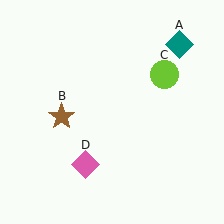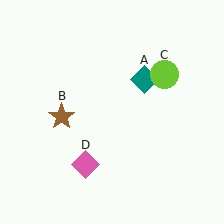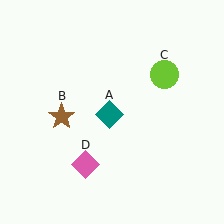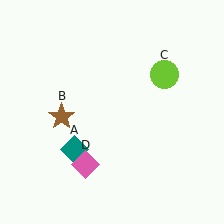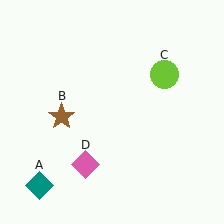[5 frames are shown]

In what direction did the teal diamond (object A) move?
The teal diamond (object A) moved down and to the left.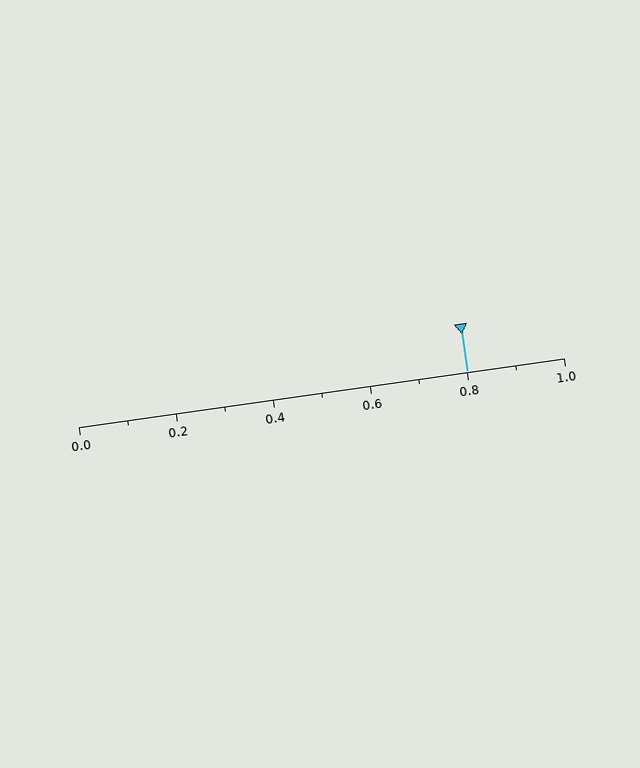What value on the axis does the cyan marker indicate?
The marker indicates approximately 0.8.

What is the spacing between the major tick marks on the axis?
The major ticks are spaced 0.2 apart.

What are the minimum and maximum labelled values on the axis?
The axis runs from 0.0 to 1.0.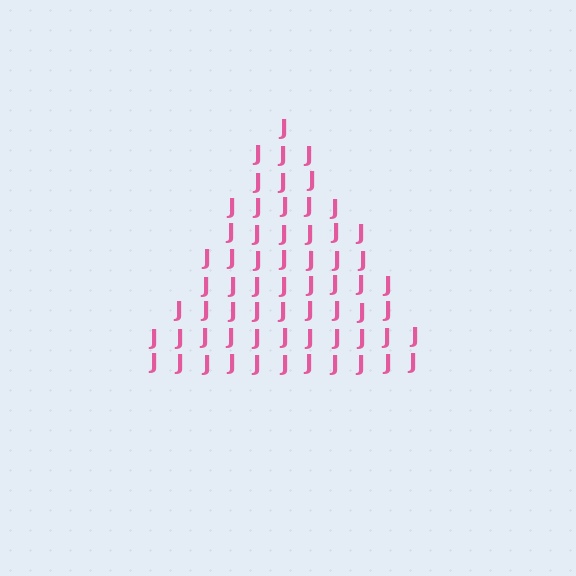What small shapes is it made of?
It is made of small letter J's.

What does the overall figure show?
The overall figure shows a triangle.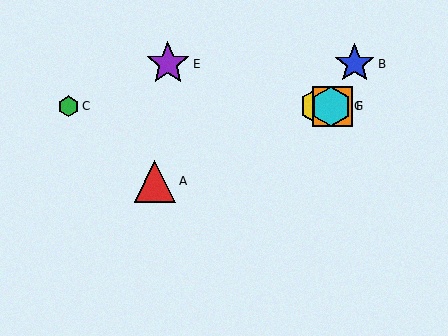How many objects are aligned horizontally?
4 objects (C, D, F, G) are aligned horizontally.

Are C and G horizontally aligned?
Yes, both are at y≈106.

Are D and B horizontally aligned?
No, D is at y≈106 and B is at y≈64.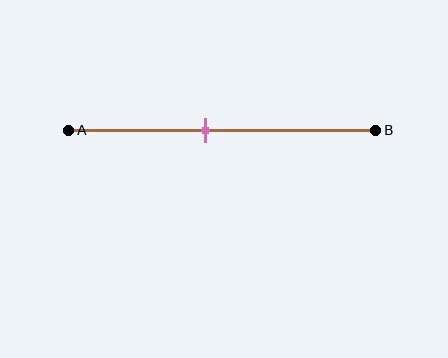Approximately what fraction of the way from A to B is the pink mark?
The pink mark is approximately 45% of the way from A to B.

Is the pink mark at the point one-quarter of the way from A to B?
No, the mark is at about 45% from A, not at the 25% one-quarter point.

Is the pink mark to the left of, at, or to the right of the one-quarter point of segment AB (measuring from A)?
The pink mark is to the right of the one-quarter point of segment AB.